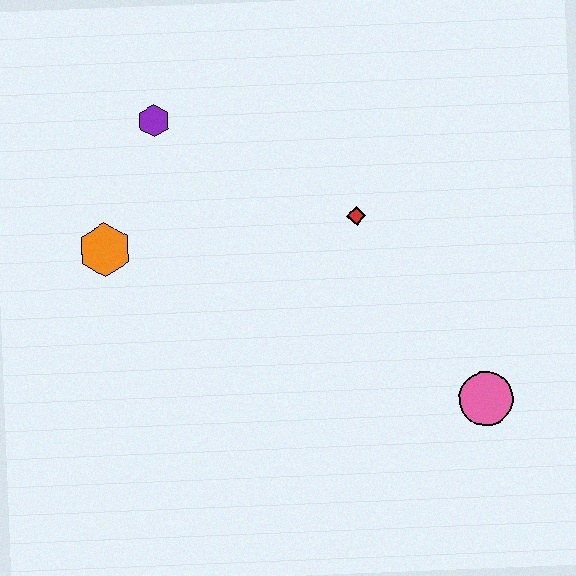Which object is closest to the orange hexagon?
The purple hexagon is closest to the orange hexagon.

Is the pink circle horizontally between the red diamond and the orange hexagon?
No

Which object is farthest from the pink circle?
The purple hexagon is farthest from the pink circle.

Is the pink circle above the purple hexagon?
No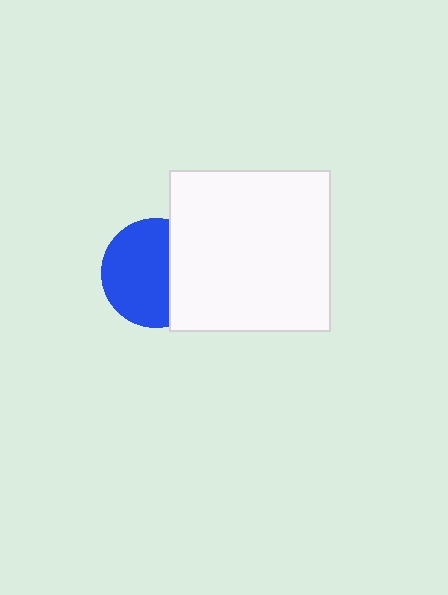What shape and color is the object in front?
The object in front is a white square.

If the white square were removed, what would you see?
You would see the complete blue circle.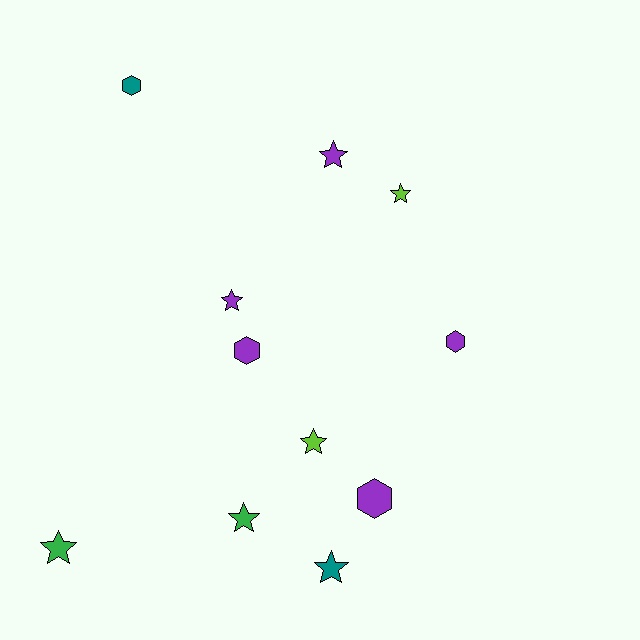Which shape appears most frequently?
Star, with 7 objects.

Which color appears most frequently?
Purple, with 5 objects.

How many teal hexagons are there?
There is 1 teal hexagon.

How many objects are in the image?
There are 11 objects.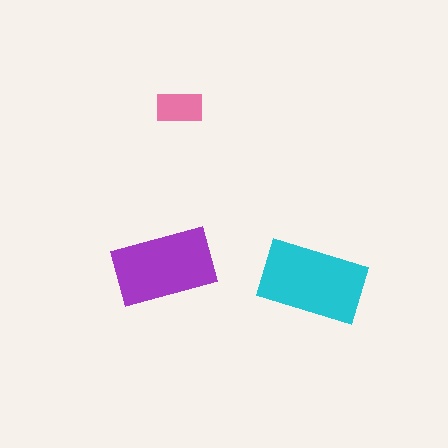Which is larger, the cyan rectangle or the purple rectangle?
The cyan one.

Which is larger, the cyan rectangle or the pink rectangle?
The cyan one.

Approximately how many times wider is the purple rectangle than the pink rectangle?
About 2 times wider.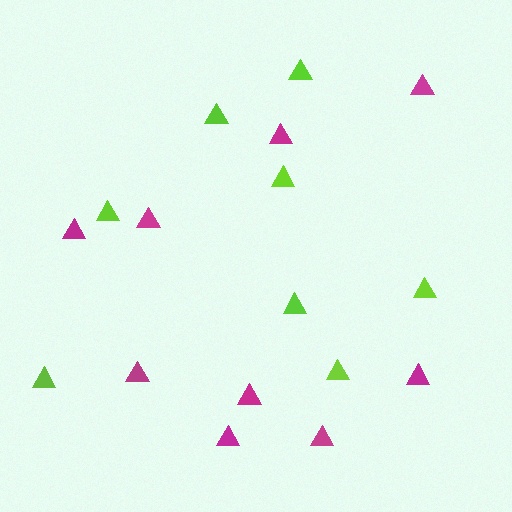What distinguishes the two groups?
There are 2 groups: one group of magenta triangles (9) and one group of lime triangles (8).